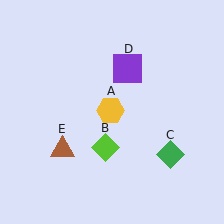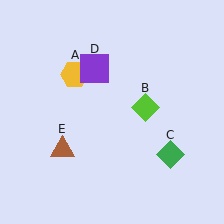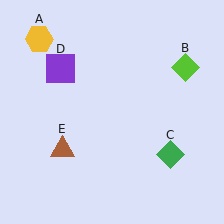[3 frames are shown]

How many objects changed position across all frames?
3 objects changed position: yellow hexagon (object A), lime diamond (object B), purple square (object D).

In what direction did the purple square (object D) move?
The purple square (object D) moved left.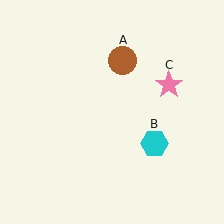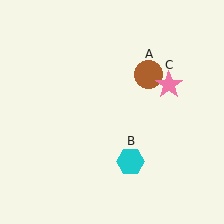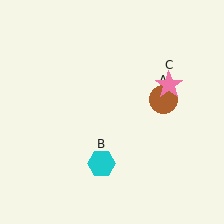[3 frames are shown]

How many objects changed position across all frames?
2 objects changed position: brown circle (object A), cyan hexagon (object B).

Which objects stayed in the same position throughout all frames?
Pink star (object C) remained stationary.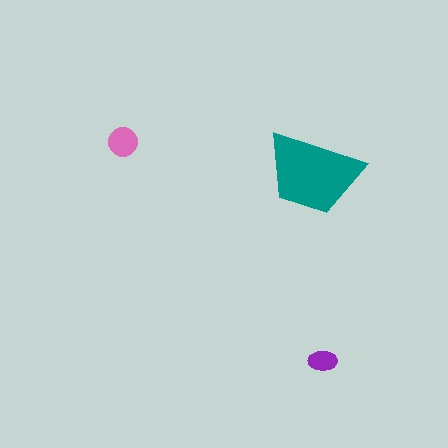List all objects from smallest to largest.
The purple ellipse, the pink circle, the teal trapezoid.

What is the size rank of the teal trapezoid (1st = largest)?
1st.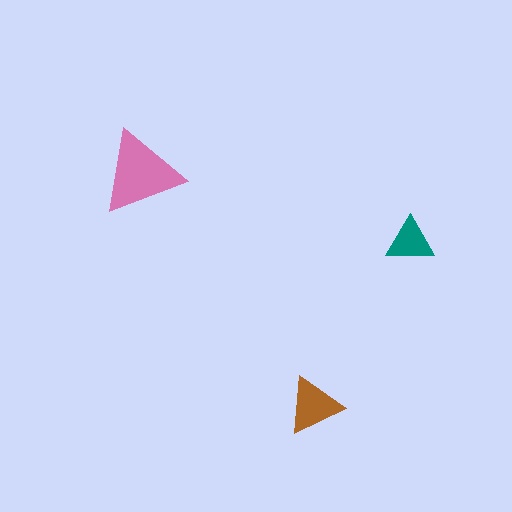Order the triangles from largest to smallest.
the pink one, the brown one, the teal one.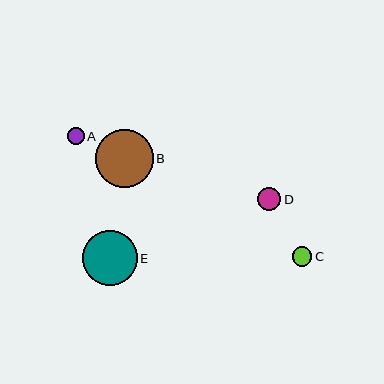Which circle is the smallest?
Circle A is the smallest with a size of approximately 17 pixels.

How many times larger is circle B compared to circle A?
Circle B is approximately 3.4 times the size of circle A.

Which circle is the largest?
Circle B is the largest with a size of approximately 58 pixels.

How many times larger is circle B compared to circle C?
Circle B is approximately 2.9 times the size of circle C.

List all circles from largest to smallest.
From largest to smallest: B, E, D, C, A.